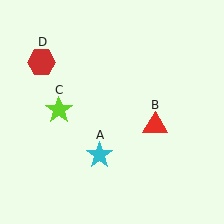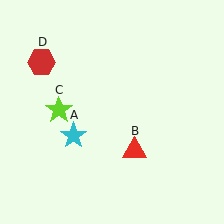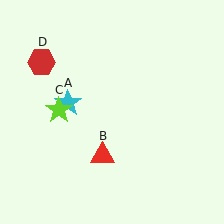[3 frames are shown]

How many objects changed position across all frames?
2 objects changed position: cyan star (object A), red triangle (object B).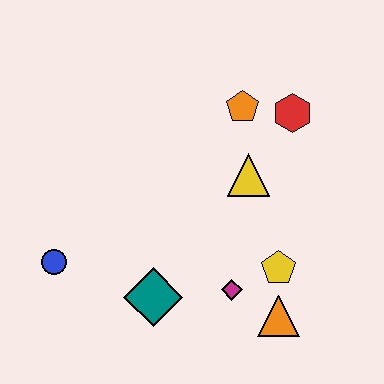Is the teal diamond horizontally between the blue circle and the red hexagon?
Yes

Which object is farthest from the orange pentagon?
The blue circle is farthest from the orange pentagon.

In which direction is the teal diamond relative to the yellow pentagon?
The teal diamond is to the left of the yellow pentagon.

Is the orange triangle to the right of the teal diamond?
Yes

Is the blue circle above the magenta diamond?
Yes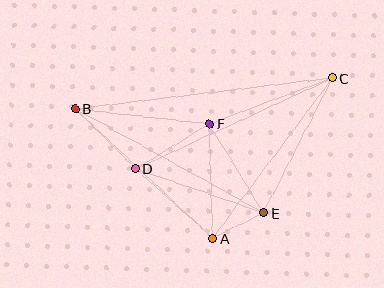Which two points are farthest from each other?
Points B and C are farthest from each other.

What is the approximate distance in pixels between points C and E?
The distance between C and E is approximately 152 pixels.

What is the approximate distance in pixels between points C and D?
The distance between C and D is approximately 217 pixels.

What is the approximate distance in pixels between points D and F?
The distance between D and F is approximately 87 pixels.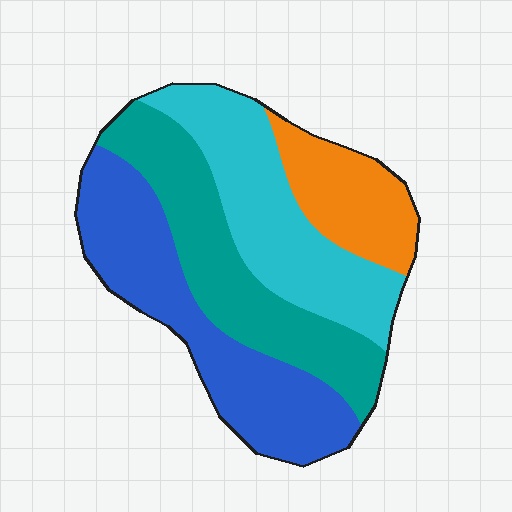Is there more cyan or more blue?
Blue.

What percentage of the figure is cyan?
Cyan takes up about one quarter (1/4) of the figure.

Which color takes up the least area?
Orange, at roughly 15%.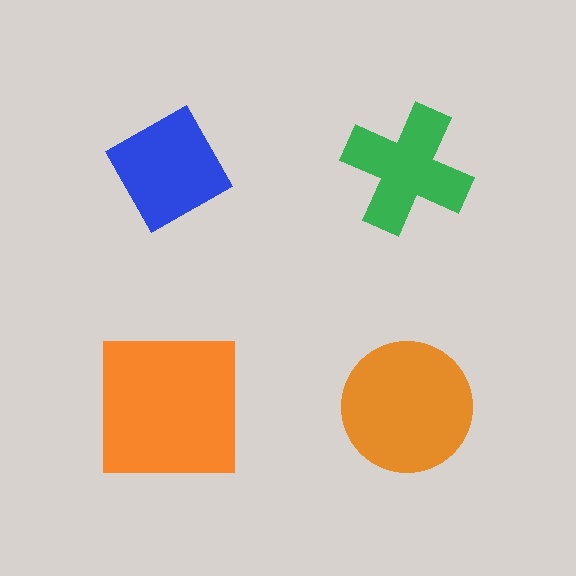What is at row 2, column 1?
An orange square.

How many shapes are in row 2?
2 shapes.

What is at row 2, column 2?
An orange circle.